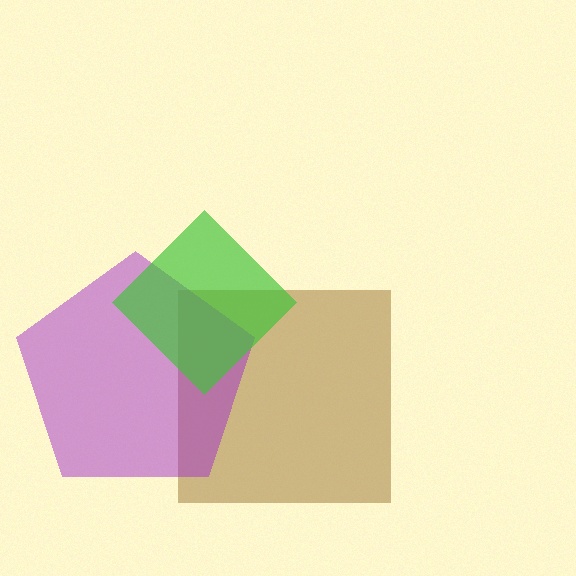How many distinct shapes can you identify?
There are 3 distinct shapes: a brown square, a purple pentagon, a green diamond.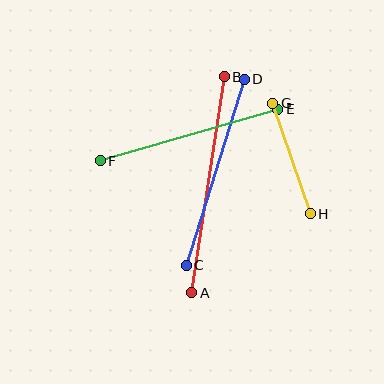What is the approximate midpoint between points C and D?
The midpoint is at approximately (215, 172) pixels.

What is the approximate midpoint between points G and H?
The midpoint is at approximately (291, 158) pixels.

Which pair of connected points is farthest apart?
Points A and B are farthest apart.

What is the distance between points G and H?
The distance is approximately 117 pixels.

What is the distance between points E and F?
The distance is approximately 185 pixels.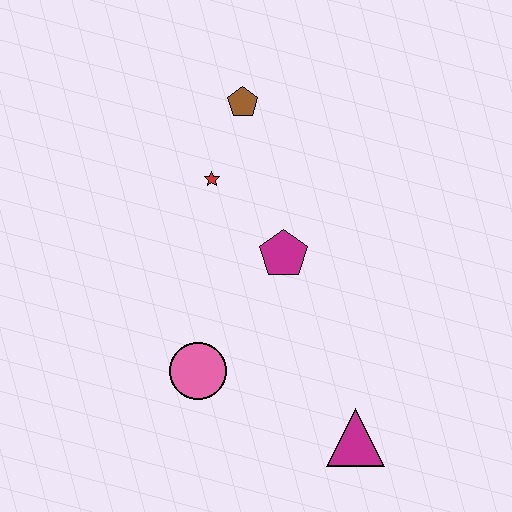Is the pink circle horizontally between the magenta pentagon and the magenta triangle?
No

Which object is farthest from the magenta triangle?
The brown pentagon is farthest from the magenta triangle.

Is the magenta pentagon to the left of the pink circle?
No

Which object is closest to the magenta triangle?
The pink circle is closest to the magenta triangle.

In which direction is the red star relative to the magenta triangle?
The red star is above the magenta triangle.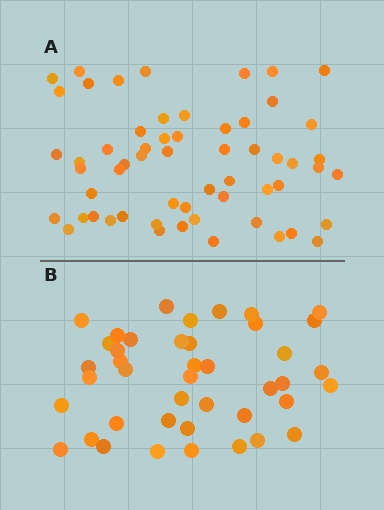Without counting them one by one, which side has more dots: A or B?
Region A (the top region) has more dots.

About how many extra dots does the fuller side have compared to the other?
Region A has approximately 15 more dots than region B.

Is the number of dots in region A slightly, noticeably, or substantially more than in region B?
Region A has noticeably more, but not dramatically so. The ratio is roughly 1.4 to 1.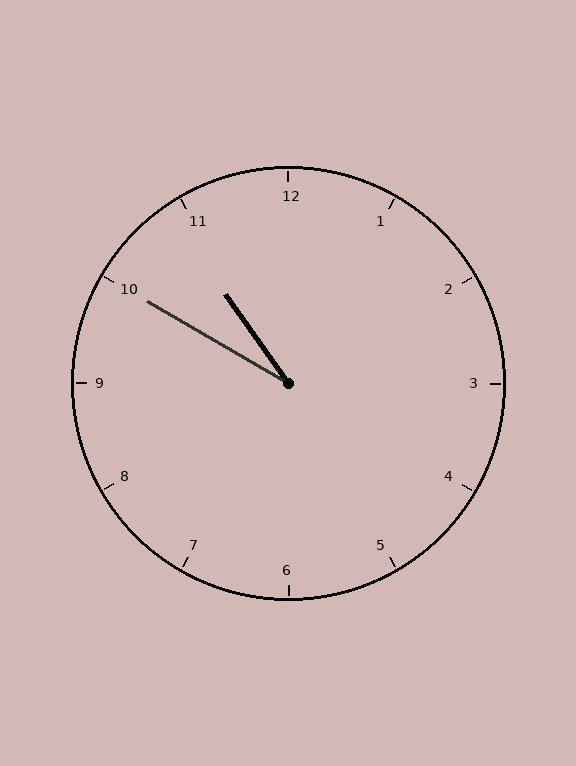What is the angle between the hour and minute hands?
Approximately 25 degrees.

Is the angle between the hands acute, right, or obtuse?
It is acute.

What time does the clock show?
10:50.